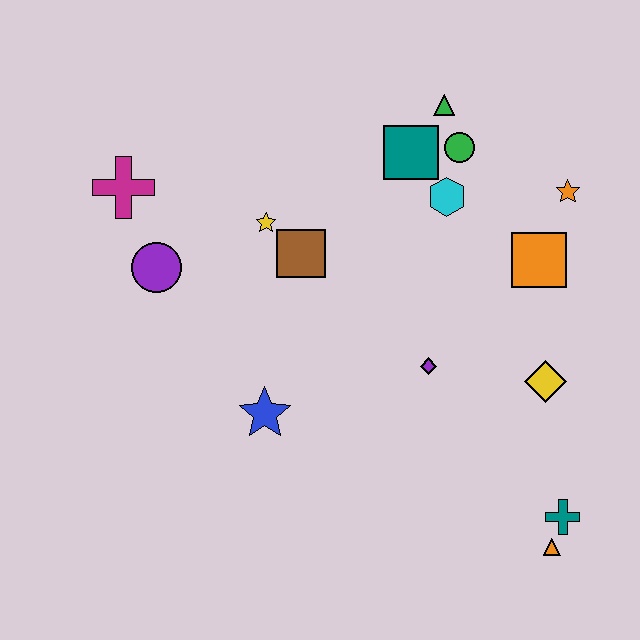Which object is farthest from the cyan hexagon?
The orange triangle is farthest from the cyan hexagon.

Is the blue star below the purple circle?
Yes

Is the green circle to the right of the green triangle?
Yes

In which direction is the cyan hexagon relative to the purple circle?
The cyan hexagon is to the right of the purple circle.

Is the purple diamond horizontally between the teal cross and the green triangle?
No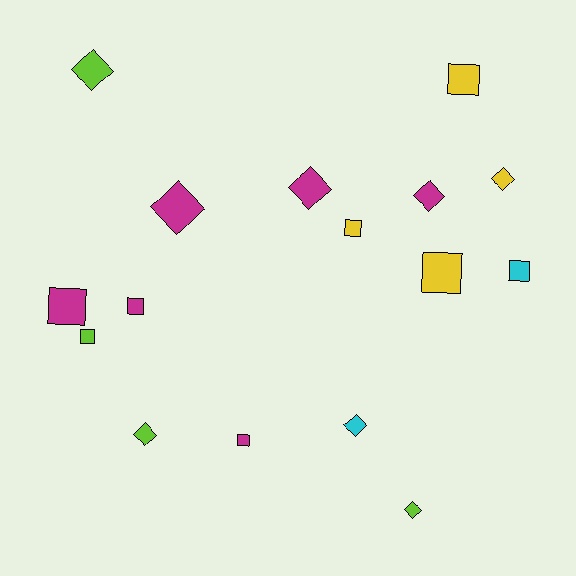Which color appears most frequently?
Magenta, with 6 objects.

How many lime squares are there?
There is 1 lime square.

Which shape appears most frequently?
Square, with 8 objects.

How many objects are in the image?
There are 16 objects.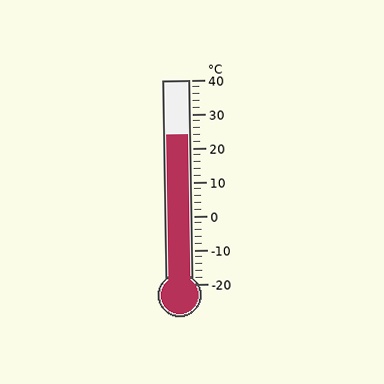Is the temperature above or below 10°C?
The temperature is above 10°C.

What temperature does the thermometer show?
The thermometer shows approximately 24°C.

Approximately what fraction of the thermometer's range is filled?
The thermometer is filled to approximately 75% of its range.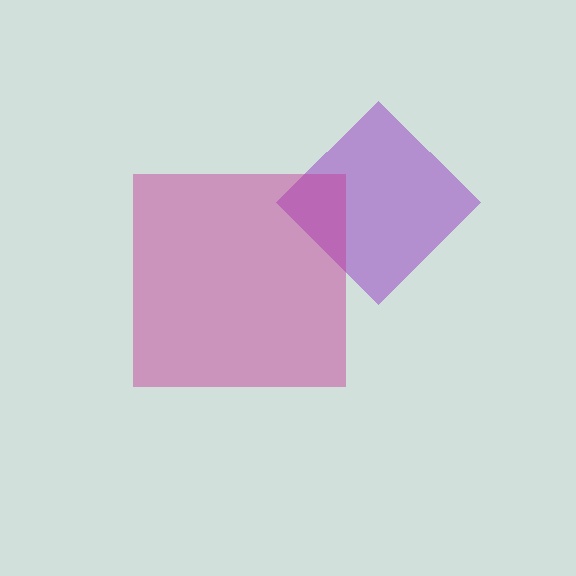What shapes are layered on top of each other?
The layered shapes are: a purple diamond, a magenta square.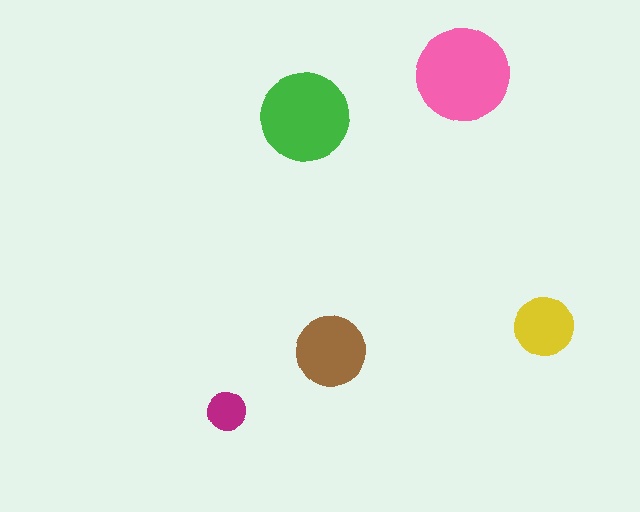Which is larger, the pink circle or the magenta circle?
The pink one.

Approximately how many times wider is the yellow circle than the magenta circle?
About 1.5 times wider.